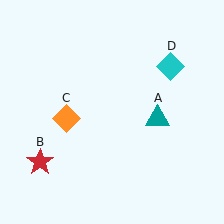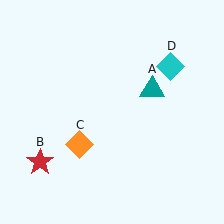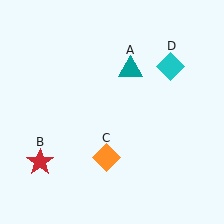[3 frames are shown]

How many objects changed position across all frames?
2 objects changed position: teal triangle (object A), orange diamond (object C).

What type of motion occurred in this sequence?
The teal triangle (object A), orange diamond (object C) rotated counterclockwise around the center of the scene.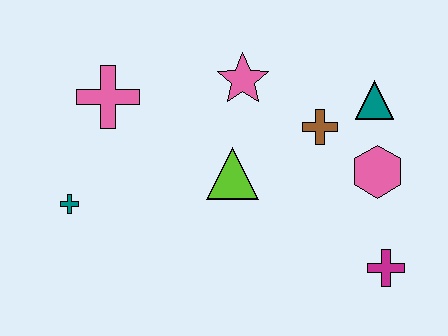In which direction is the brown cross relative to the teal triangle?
The brown cross is to the left of the teal triangle.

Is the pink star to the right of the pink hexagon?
No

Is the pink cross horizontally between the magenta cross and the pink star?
No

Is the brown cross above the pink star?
No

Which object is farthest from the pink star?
The magenta cross is farthest from the pink star.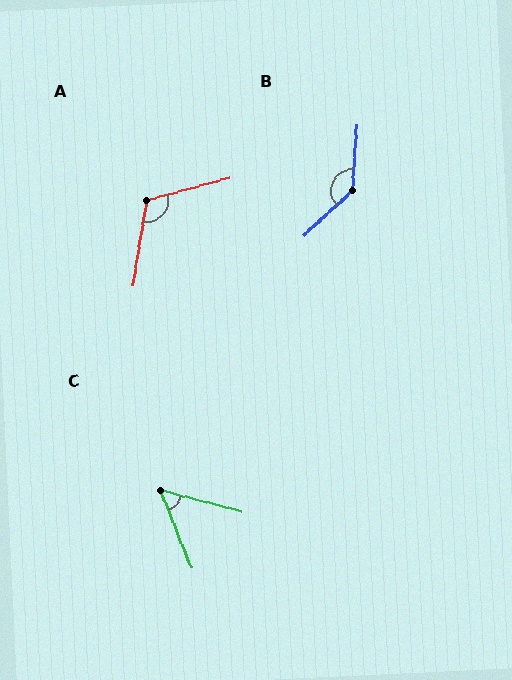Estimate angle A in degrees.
Approximately 114 degrees.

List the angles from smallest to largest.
C (53°), A (114°), B (137°).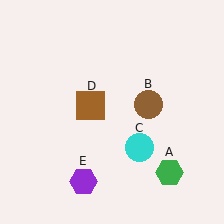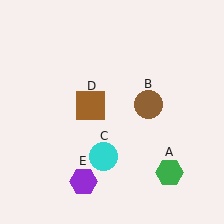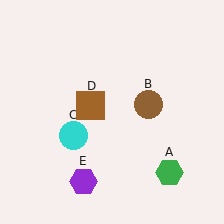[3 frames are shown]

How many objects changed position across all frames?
1 object changed position: cyan circle (object C).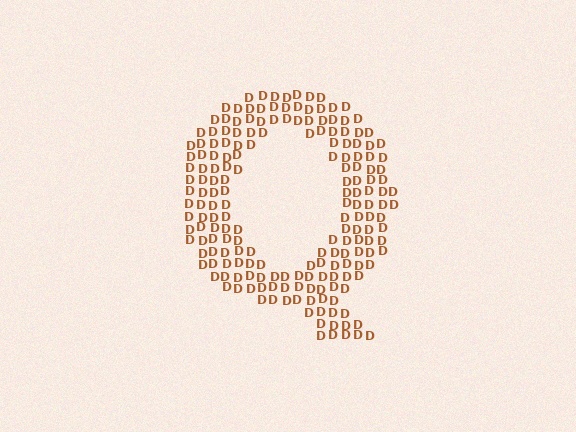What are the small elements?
The small elements are letter D's.